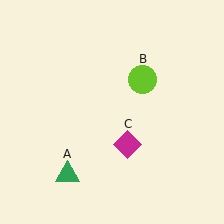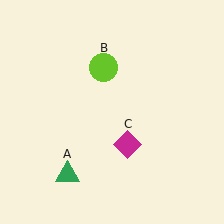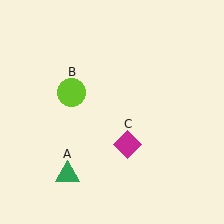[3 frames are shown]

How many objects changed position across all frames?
1 object changed position: lime circle (object B).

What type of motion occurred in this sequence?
The lime circle (object B) rotated counterclockwise around the center of the scene.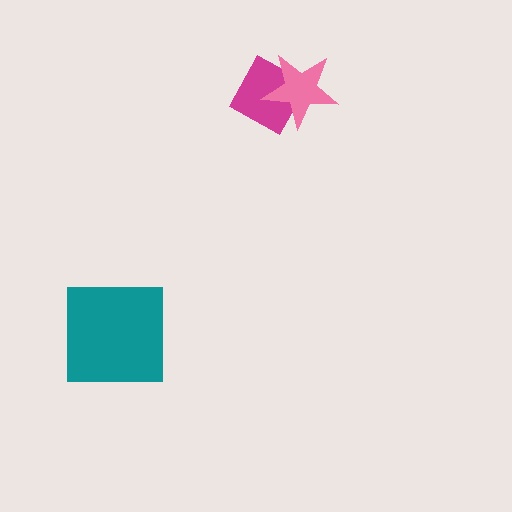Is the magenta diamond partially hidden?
Yes, it is partially covered by another shape.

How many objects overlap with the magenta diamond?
1 object overlaps with the magenta diamond.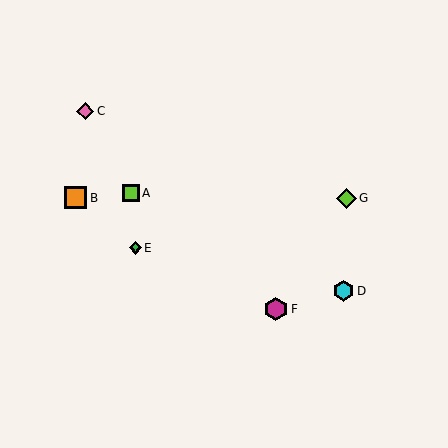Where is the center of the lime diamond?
The center of the lime diamond is at (347, 198).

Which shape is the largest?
The magenta hexagon (labeled F) is the largest.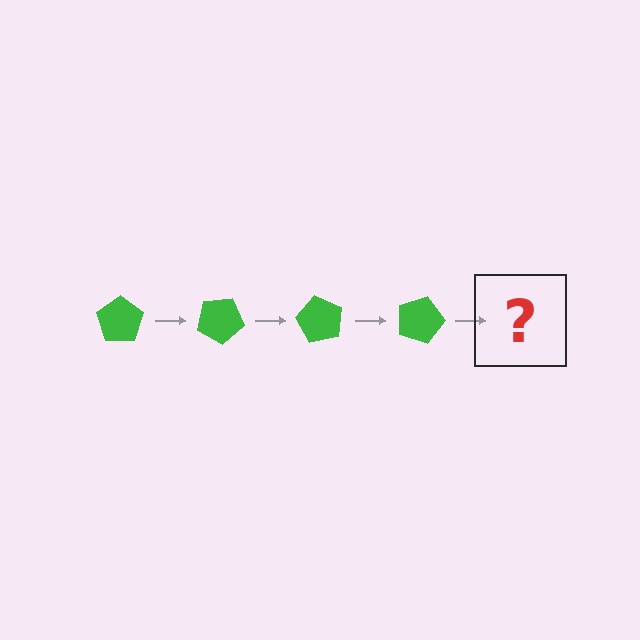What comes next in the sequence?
The next element should be a green pentagon rotated 120 degrees.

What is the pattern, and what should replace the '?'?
The pattern is that the pentagon rotates 30 degrees each step. The '?' should be a green pentagon rotated 120 degrees.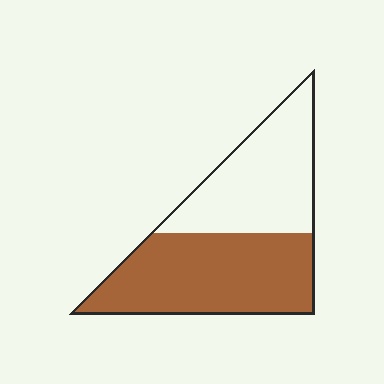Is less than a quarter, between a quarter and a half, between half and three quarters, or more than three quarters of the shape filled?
Between half and three quarters.